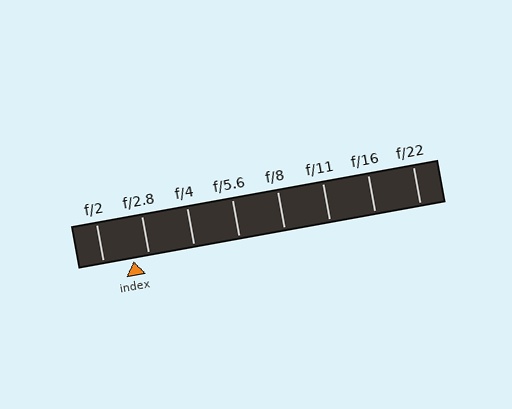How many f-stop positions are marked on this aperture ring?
There are 8 f-stop positions marked.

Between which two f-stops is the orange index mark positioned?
The index mark is between f/2 and f/2.8.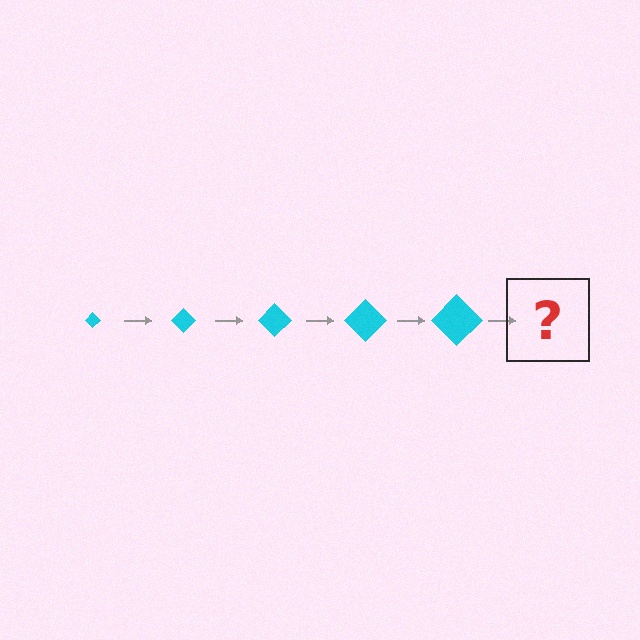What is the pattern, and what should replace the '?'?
The pattern is that the diamond gets progressively larger each step. The '?' should be a cyan diamond, larger than the previous one.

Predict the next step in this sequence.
The next step is a cyan diamond, larger than the previous one.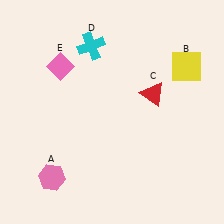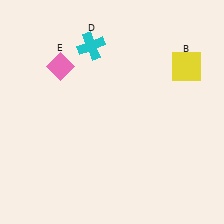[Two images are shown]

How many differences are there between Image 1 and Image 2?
There are 2 differences between the two images.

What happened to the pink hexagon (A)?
The pink hexagon (A) was removed in Image 2. It was in the bottom-left area of Image 1.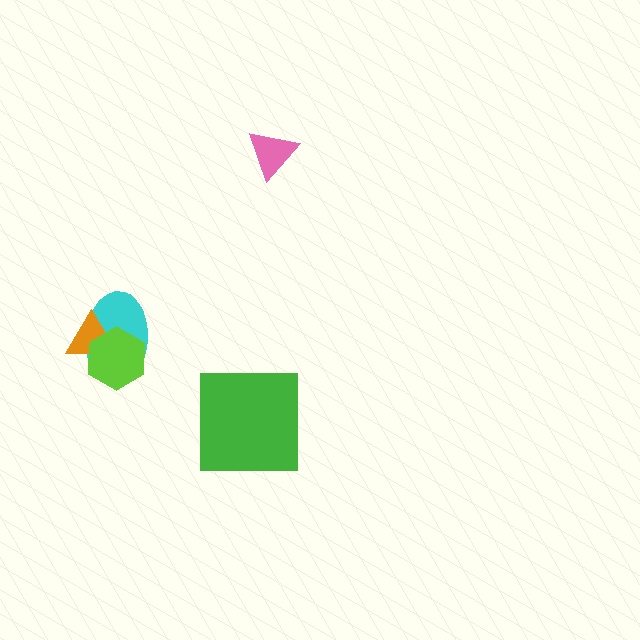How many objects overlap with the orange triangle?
2 objects overlap with the orange triangle.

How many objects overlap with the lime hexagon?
2 objects overlap with the lime hexagon.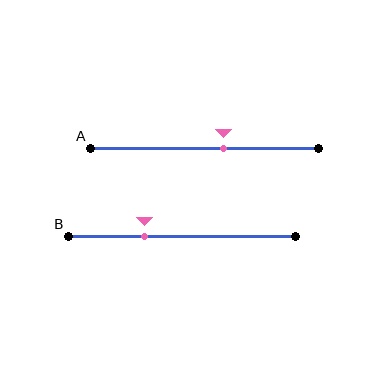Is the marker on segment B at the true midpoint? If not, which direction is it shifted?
No, the marker on segment B is shifted to the left by about 16% of the segment length.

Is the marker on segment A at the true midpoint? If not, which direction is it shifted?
No, the marker on segment A is shifted to the right by about 8% of the segment length.